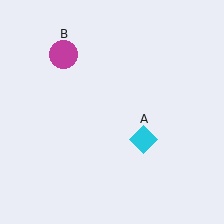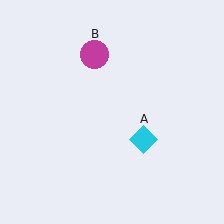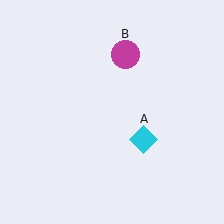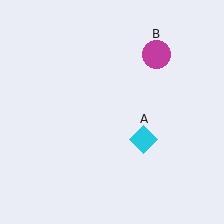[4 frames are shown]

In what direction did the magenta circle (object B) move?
The magenta circle (object B) moved right.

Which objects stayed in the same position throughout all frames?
Cyan diamond (object A) remained stationary.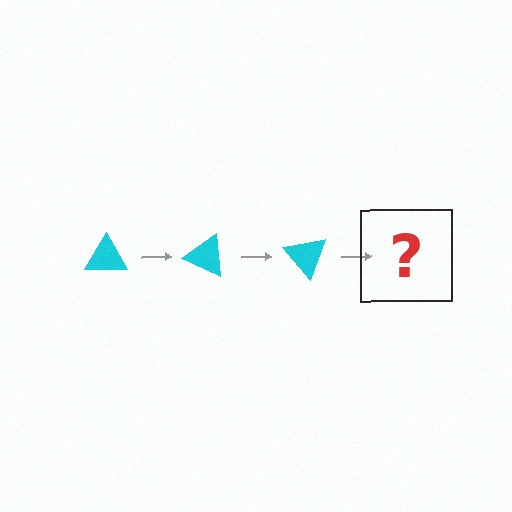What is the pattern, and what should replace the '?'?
The pattern is that the triangle rotates 25 degrees each step. The '?' should be a cyan triangle rotated 75 degrees.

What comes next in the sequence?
The next element should be a cyan triangle rotated 75 degrees.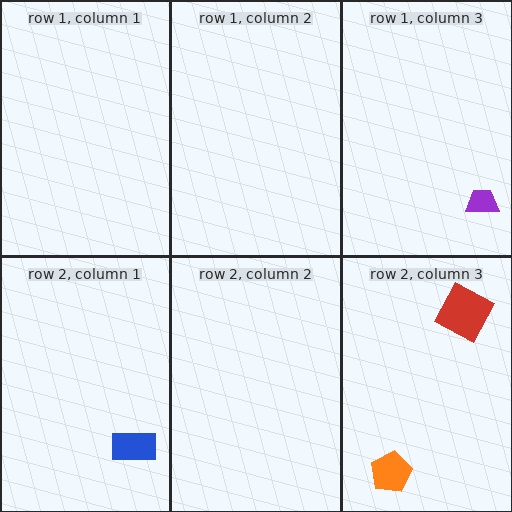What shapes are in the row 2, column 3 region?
The red square, the orange pentagon.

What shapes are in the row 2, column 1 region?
The blue rectangle.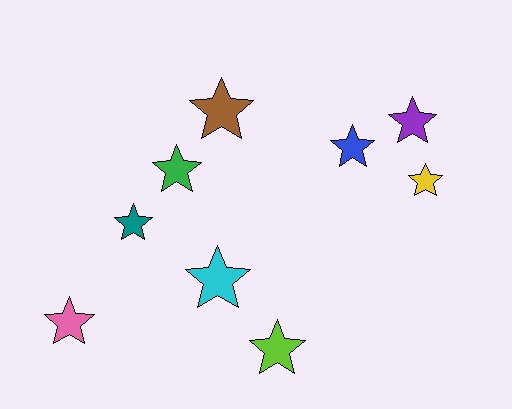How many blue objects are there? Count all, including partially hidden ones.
There is 1 blue object.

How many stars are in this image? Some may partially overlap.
There are 9 stars.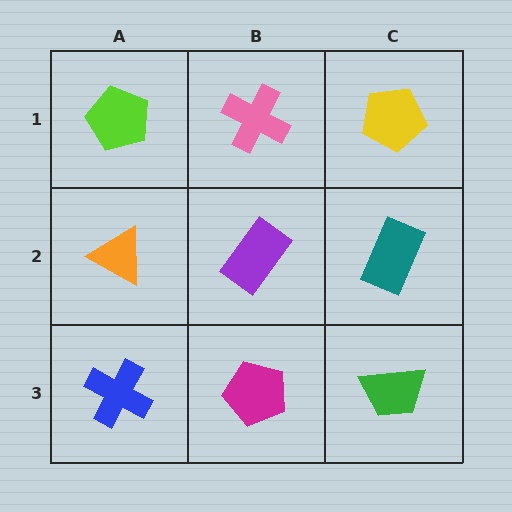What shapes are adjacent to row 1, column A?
An orange triangle (row 2, column A), a pink cross (row 1, column B).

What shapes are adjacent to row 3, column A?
An orange triangle (row 2, column A), a magenta pentagon (row 3, column B).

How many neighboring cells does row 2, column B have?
4.